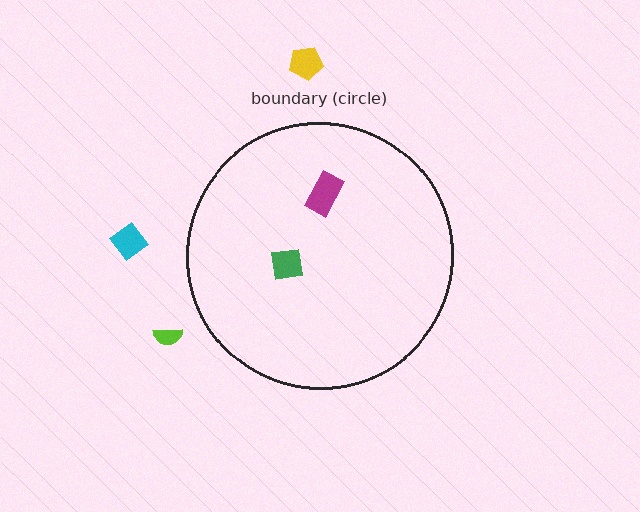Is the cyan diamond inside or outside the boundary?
Outside.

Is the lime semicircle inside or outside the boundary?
Outside.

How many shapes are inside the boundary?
2 inside, 3 outside.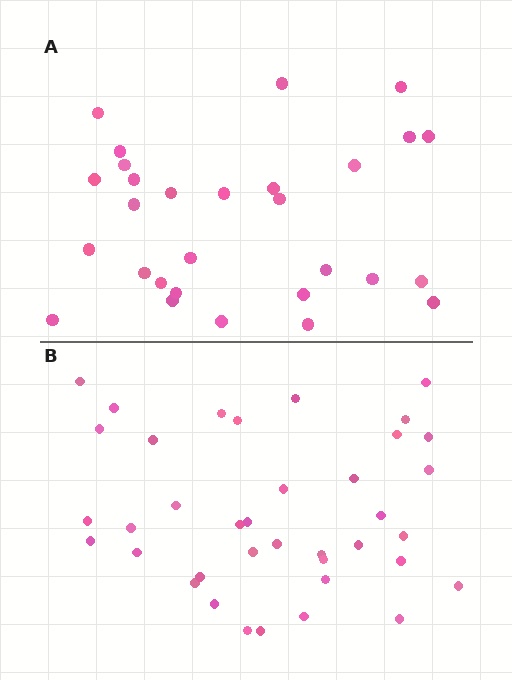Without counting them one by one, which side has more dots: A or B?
Region B (the bottom region) has more dots.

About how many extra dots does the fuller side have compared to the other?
Region B has roughly 8 or so more dots than region A.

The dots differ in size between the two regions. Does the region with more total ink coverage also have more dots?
No. Region A has more total ink coverage because its dots are larger, but region B actually contains more individual dots. Total area can be misleading — the number of items is what matters here.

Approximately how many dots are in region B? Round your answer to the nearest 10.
About 40 dots. (The exact count is 38, which rounds to 40.)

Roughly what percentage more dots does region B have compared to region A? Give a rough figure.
About 30% more.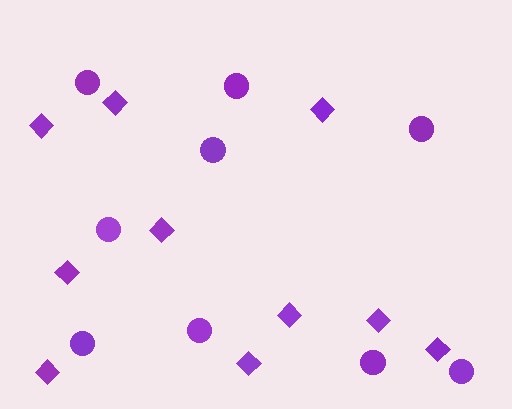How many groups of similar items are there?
There are 2 groups: one group of circles (9) and one group of diamonds (10).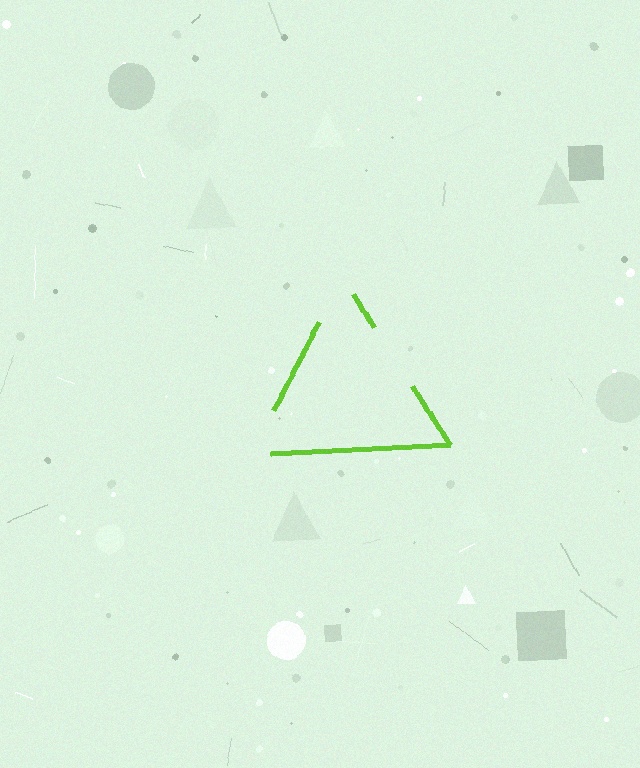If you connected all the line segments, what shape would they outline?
They would outline a triangle.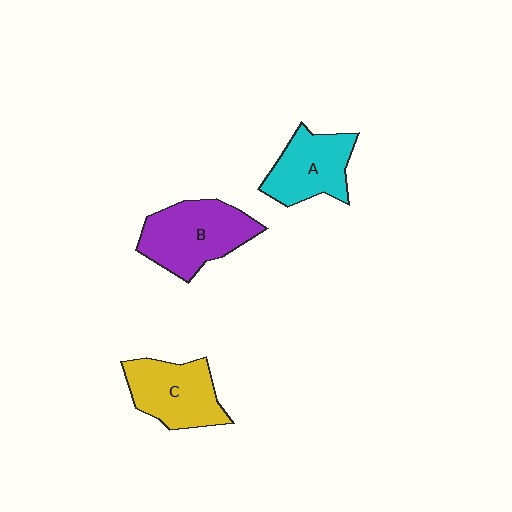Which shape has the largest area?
Shape B (purple).